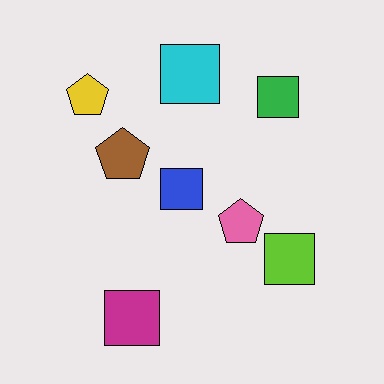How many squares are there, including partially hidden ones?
There are 5 squares.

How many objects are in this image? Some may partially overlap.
There are 8 objects.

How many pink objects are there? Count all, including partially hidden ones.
There is 1 pink object.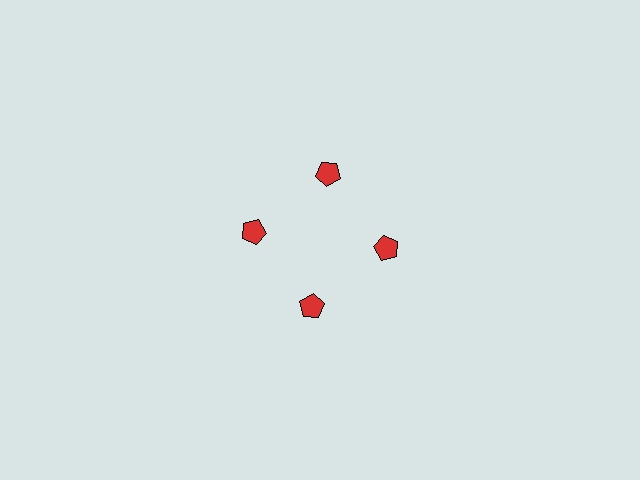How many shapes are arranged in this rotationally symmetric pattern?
There are 4 shapes, arranged in 4 groups of 1.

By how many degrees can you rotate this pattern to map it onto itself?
The pattern maps onto itself every 90 degrees of rotation.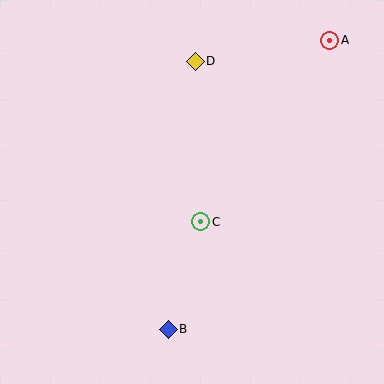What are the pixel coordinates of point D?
Point D is at (195, 61).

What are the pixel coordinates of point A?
Point A is at (330, 40).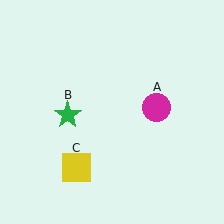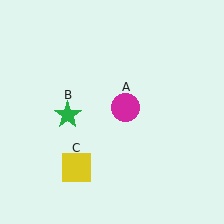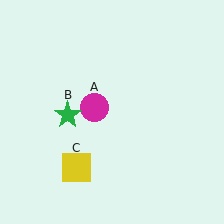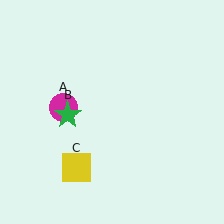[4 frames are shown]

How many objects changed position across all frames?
1 object changed position: magenta circle (object A).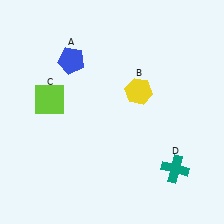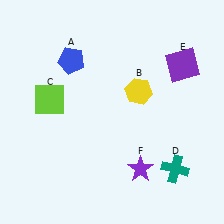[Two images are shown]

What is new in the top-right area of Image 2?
A purple square (E) was added in the top-right area of Image 2.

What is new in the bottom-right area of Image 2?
A purple star (F) was added in the bottom-right area of Image 2.